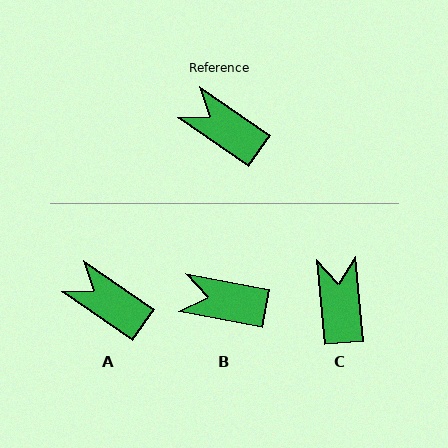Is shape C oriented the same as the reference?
No, it is off by about 50 degrees.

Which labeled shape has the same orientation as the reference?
A.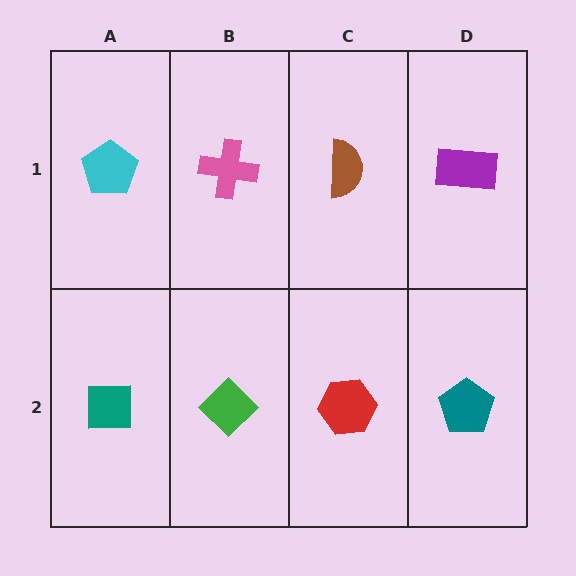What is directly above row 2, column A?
A cyan pentagon.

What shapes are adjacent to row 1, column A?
A teal square (row 2, column A), a pink cross (row 1, column B).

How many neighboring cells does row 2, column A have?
2.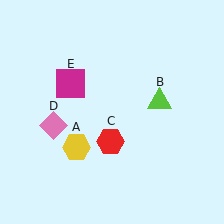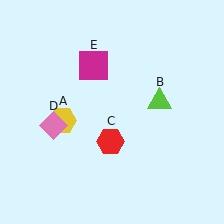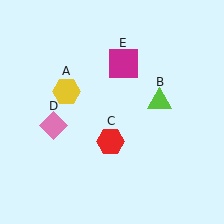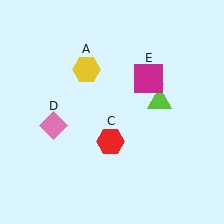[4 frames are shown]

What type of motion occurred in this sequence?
The yellow hexagon (object A), magenta square (object E) rotated clockwise around the center of the scene.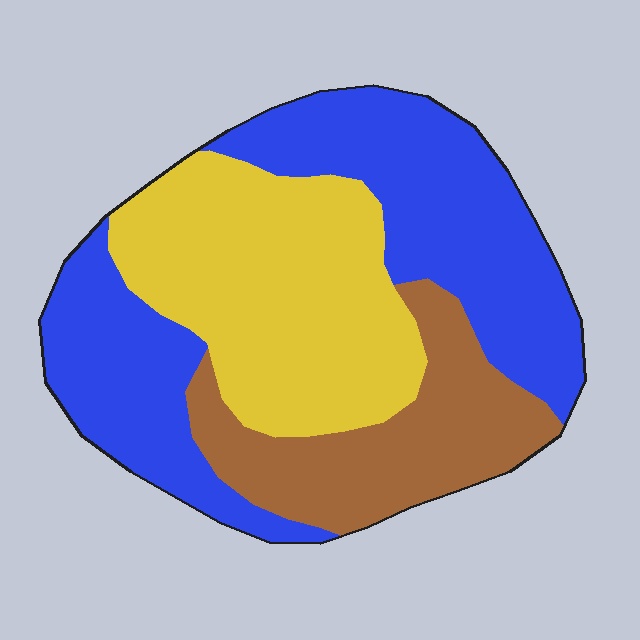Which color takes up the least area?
Brown, at roughly 20%.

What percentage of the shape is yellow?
Yellow covers 34% of the shape.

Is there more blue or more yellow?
Blue.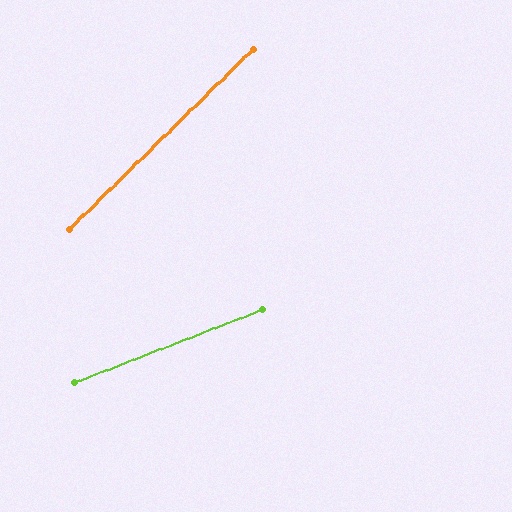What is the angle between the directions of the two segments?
Approximately 23 degrees.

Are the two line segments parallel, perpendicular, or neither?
Neither parallel nor perpendicular — they differ by about 23°.